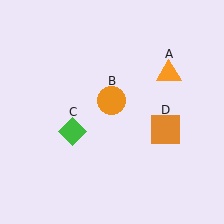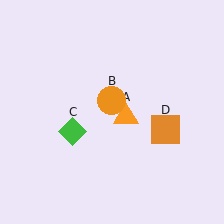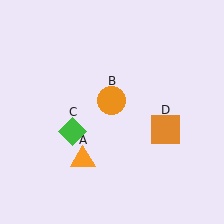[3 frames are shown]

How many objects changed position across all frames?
1 object changed position: orange triangle (object A).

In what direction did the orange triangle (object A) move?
The orange triangle (object A) moved down and to the left.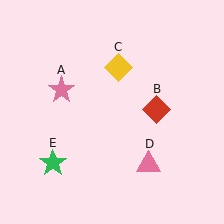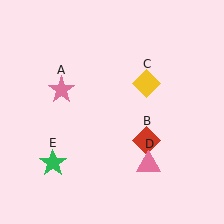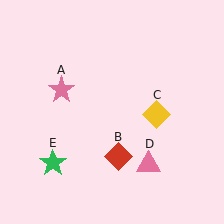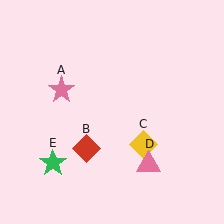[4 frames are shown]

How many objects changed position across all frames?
2 objects changed position: red diamond (object B), yellow diamond (object C).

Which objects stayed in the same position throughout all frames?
Pink star (object A) and pink triangle (object D) and green star (object E) remained stationary.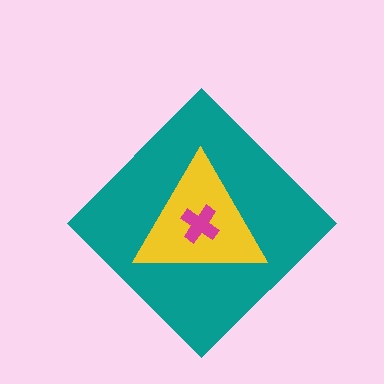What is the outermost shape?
The teal diamond.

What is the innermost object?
The magenta cross.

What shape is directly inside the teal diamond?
The yellow triangle.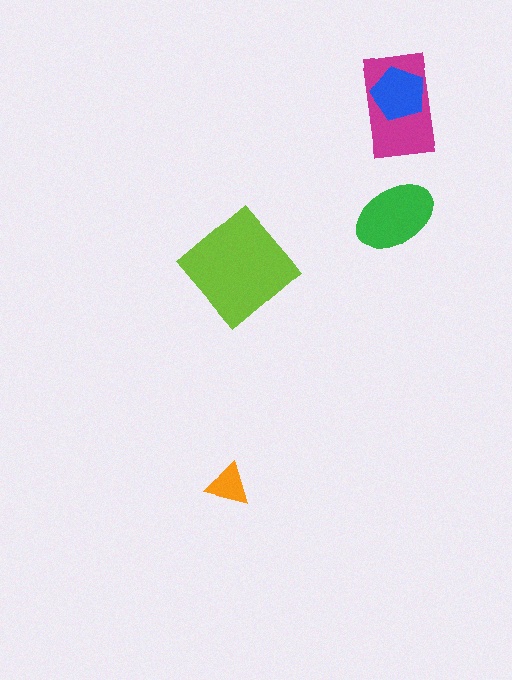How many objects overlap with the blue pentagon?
1 object overlaps with the blue pentagon.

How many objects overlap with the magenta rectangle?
1 object overlaps with the magenta rectangle.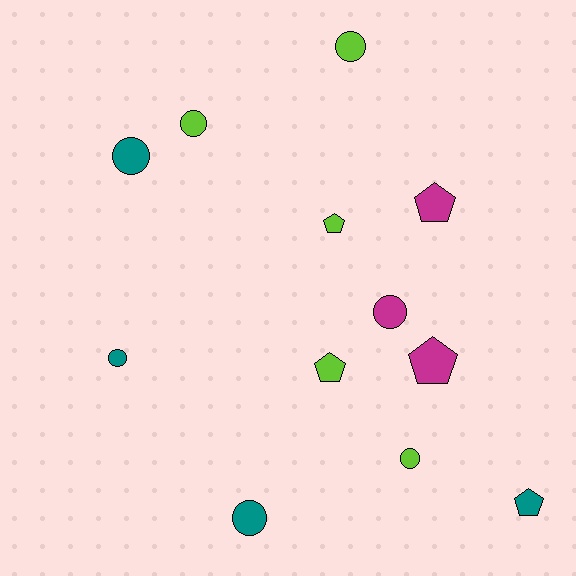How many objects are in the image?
There are 12 objects.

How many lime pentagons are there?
There are 2 lime pentagons.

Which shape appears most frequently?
Circle, with 7 objects.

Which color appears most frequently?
Lime, with 5 objects.